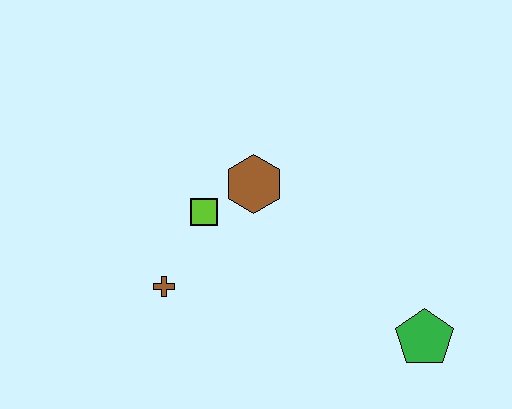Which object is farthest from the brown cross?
The green pentagon is farthest from the brown cross.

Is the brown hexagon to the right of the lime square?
Yes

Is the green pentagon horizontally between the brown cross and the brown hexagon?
No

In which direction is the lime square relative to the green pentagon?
The lime square is to the left of the green pentagon.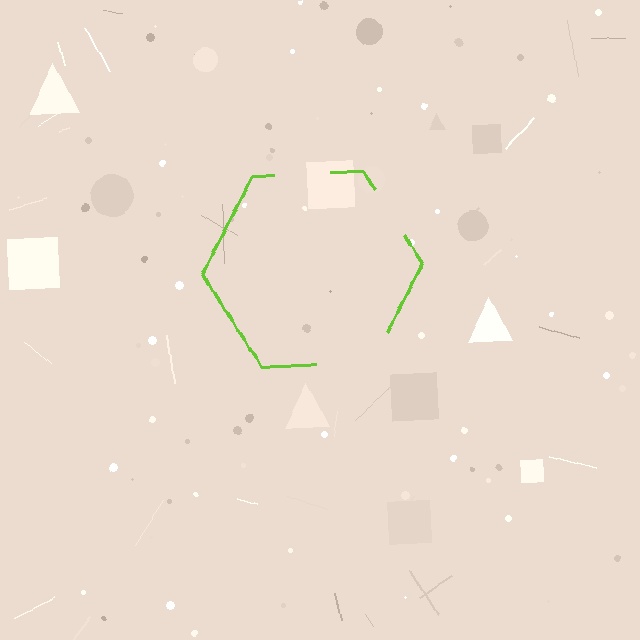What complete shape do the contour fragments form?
The contour fragments form a hexagon.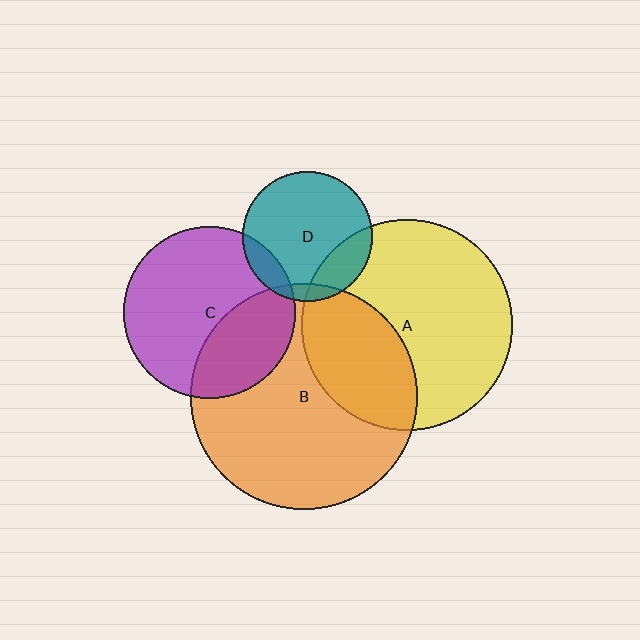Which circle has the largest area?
Circle B (orange).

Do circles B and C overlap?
Yes.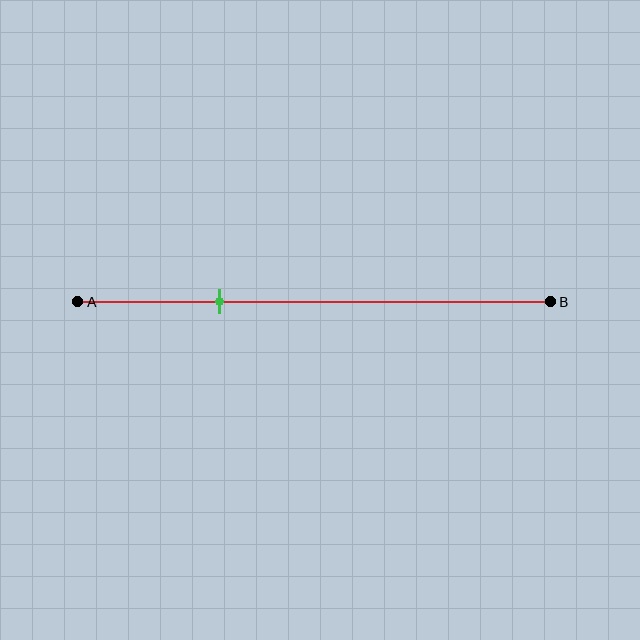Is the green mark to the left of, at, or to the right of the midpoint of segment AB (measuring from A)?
The green mark is to the left of the midpoint of segment AB.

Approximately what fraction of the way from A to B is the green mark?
The green mark is approximately 30% of the way from A to B.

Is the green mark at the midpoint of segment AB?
No, the mark is at about 30% from A, not at the 50% midpoint.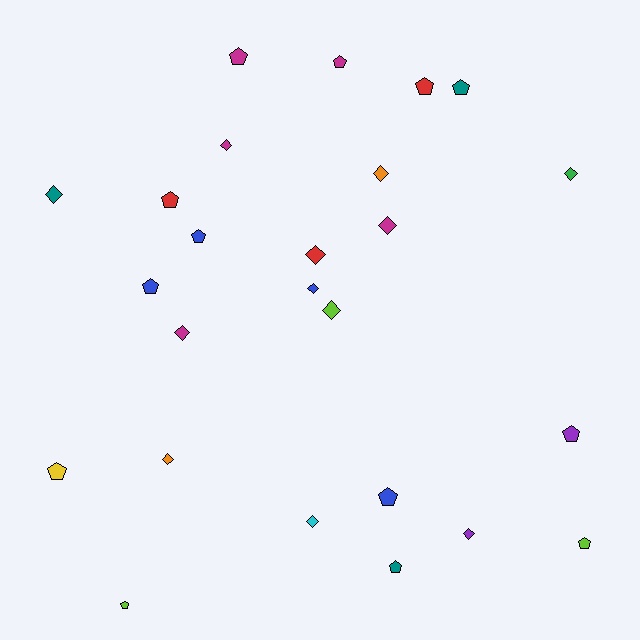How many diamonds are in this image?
There are 12 diamonds.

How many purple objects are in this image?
There are 2 purple objects.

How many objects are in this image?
There are 25 objects.